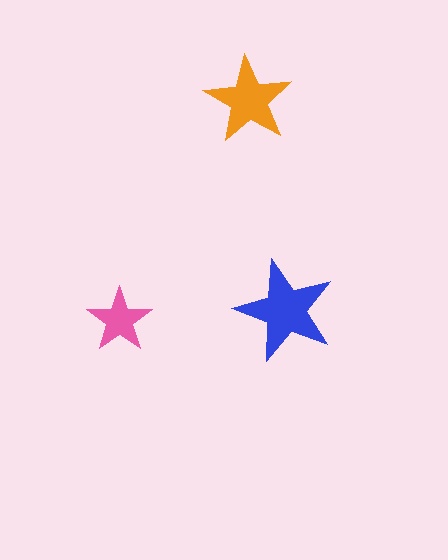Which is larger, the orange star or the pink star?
The orange one.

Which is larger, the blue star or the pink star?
The blue one.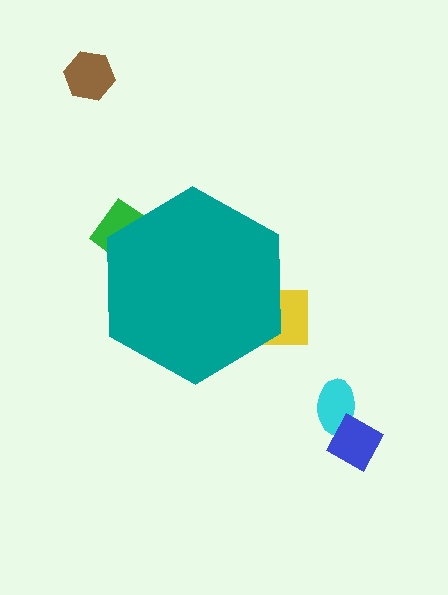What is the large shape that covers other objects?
A teal hexagon.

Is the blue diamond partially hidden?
No, the blue diamond is fully visible.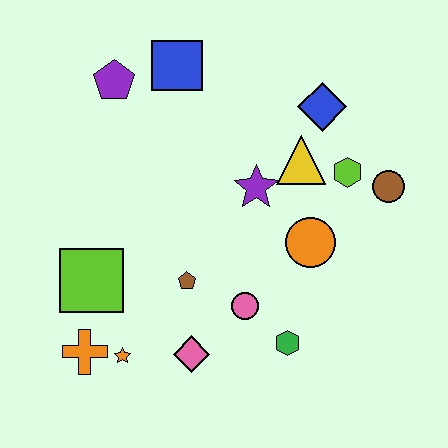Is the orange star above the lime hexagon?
No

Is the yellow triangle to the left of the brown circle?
Yes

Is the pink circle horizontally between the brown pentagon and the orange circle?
Yes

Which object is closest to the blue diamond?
The yellow triangle is closest to the blue diamond.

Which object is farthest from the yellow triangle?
The orange cross is farthest from the yellow triangle.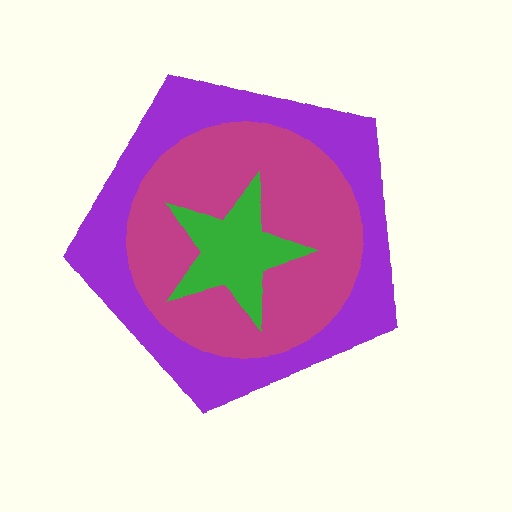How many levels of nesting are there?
3.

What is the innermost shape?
The green star.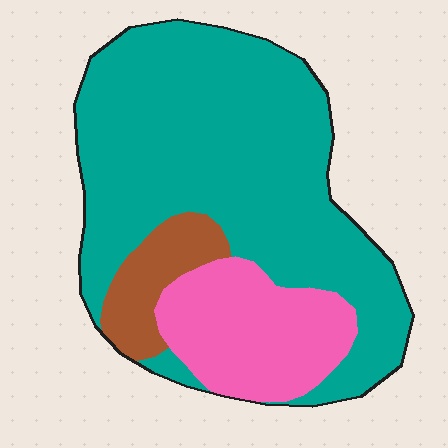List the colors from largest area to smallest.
From largest to smallest: teal, pink, brown.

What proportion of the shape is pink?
Pink takes up about one fifth (1/5) of the shape.